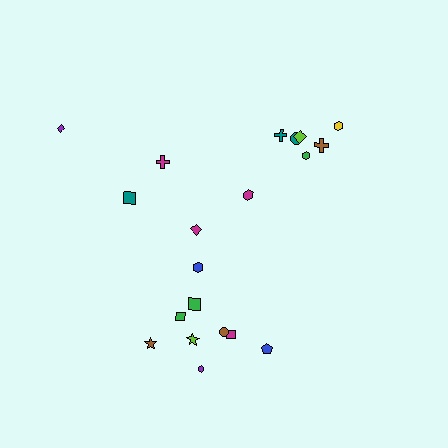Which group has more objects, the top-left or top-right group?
The top-right group.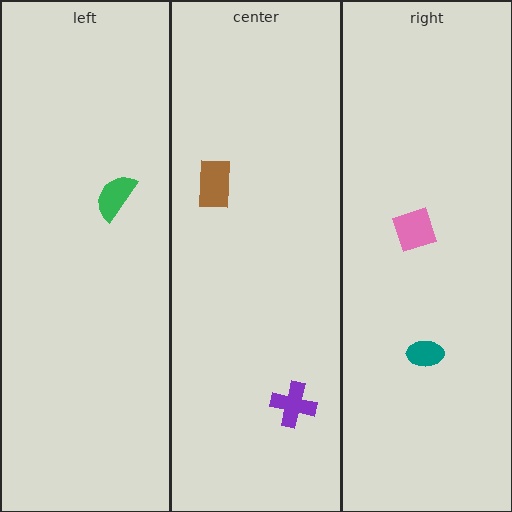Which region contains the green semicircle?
The left region.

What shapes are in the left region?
The green semicircle.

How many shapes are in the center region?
2.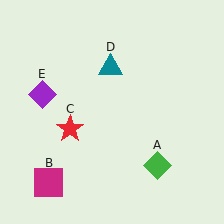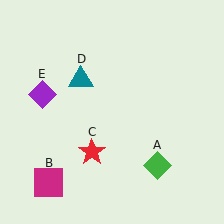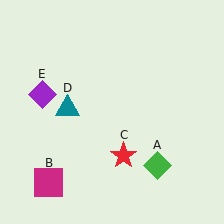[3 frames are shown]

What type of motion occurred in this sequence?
The red star (object C), teal triangle (object D) rotated counterclockwise around the center of the scene.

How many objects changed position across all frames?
2 objects changed position: red star (object C), teal triangle (object D).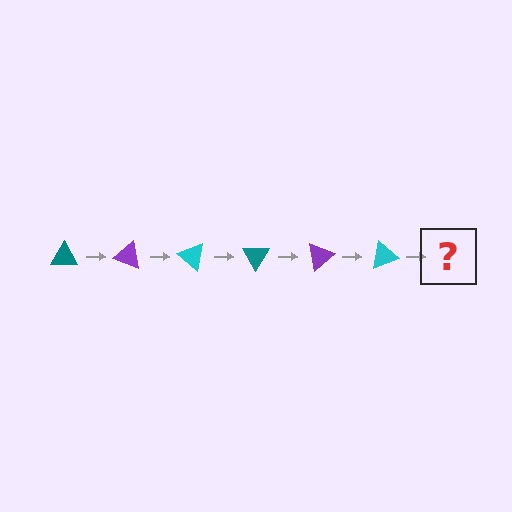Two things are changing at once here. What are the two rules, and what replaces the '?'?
The two rules are that it rotates 20 degrees each step and the color cycles through teal, purple, and cyan. The '?' should be a teal triangle, rotated 120 degrees from the start.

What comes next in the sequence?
The next element should be a teal triangle, rotated 120 degrees from the start.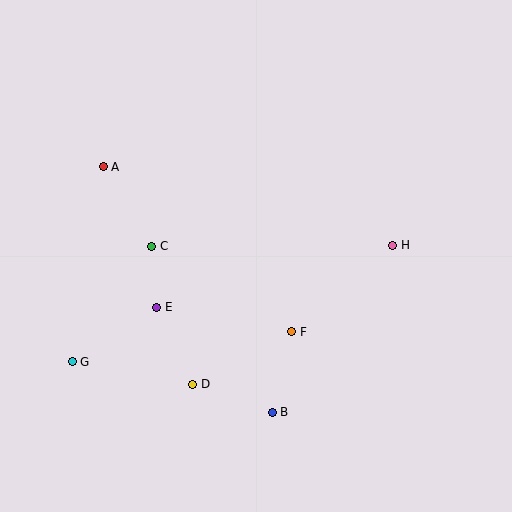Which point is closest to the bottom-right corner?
Point B is closest to the bottom-right corner.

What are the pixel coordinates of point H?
Point H is at (393, 245).